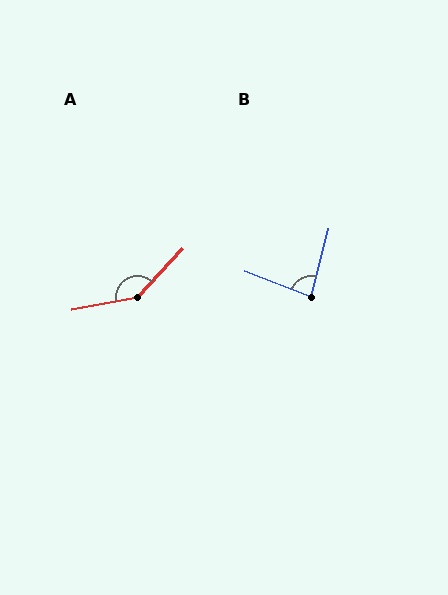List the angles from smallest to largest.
B (83°), A (143°).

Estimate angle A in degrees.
Approximately 143 degrees.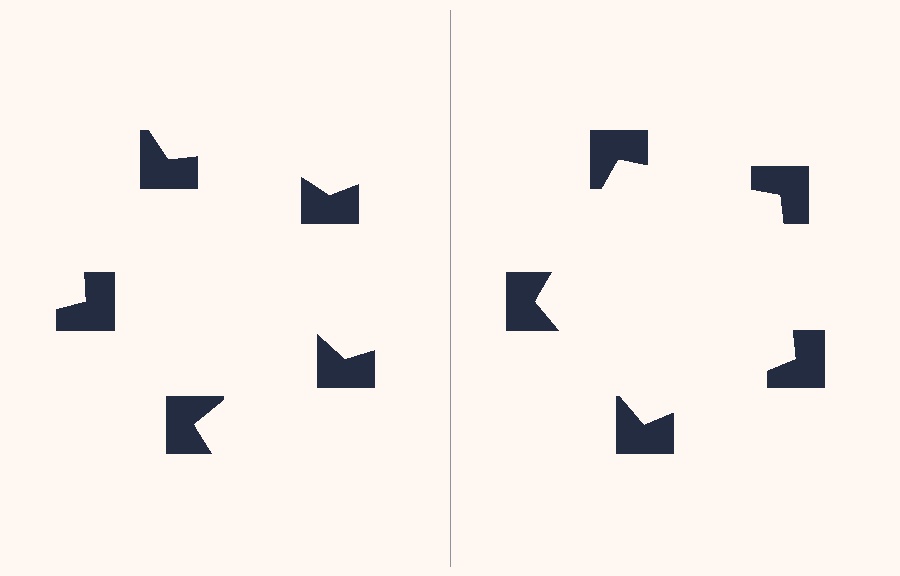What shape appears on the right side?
An illusory pentagon.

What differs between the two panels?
The notched squares are positioned identically on both sides; only the wedge orientations differ. On the right they align to a pentagon; on the left they are misaligned.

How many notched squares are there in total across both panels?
10 — 5 on each side.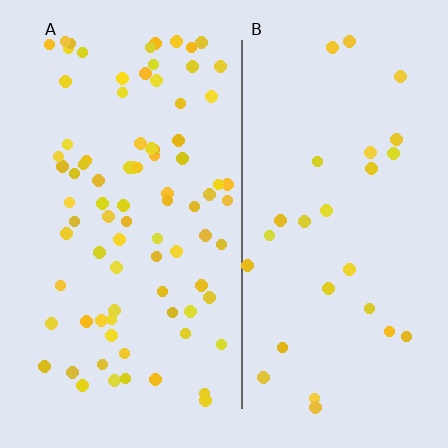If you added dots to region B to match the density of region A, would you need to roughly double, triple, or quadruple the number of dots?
Approximately triple.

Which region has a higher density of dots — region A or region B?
A (the left).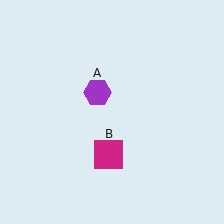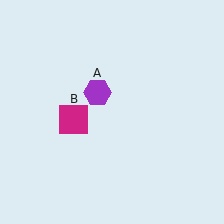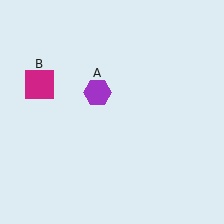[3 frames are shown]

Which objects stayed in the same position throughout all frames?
Purple hexagon (object A) remained stationary.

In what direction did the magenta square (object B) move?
The magenta square (object B) moved up and to the left.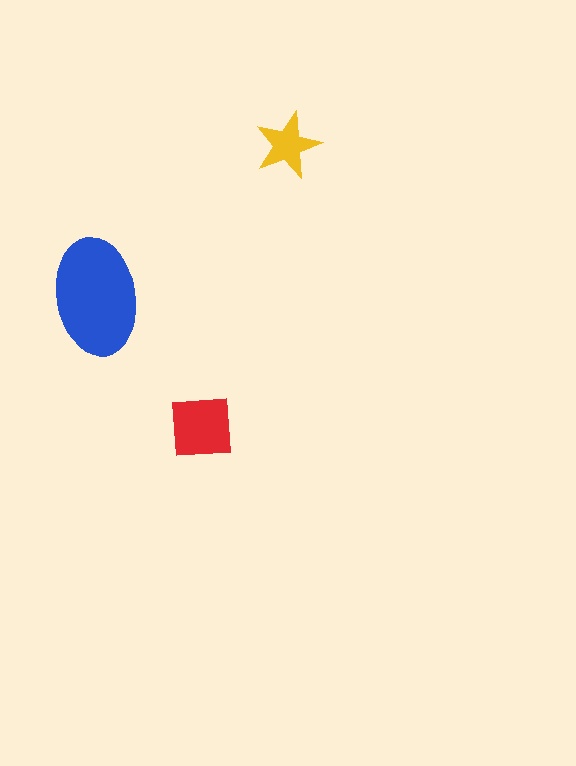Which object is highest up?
The yellow star is topmost.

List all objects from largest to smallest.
The blue ellipse, the red square, the yellow star.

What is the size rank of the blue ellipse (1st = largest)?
1st.